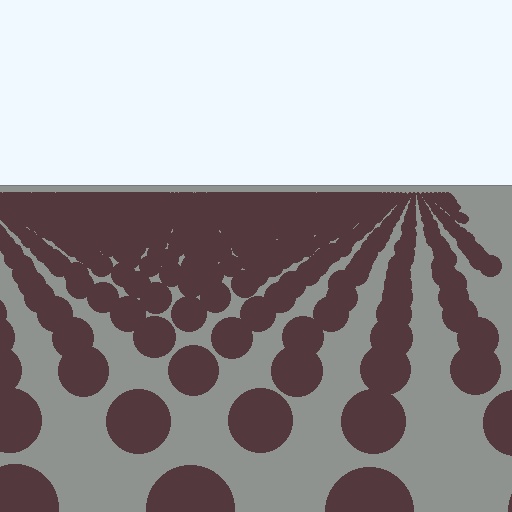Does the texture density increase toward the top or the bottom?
Density increases toward the top.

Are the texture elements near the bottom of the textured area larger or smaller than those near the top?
Larger. Near the bottom, elements are closer to the viewer and appear at a bigger on-screen size.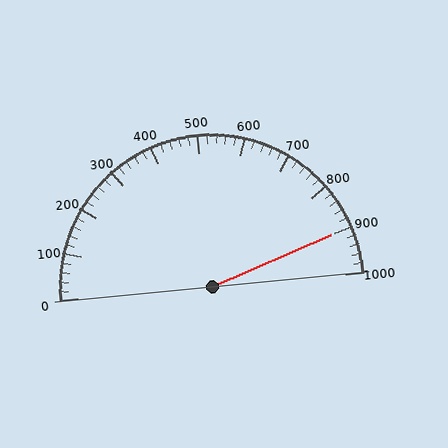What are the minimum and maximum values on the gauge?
The gauge ranges from 0 to 1000.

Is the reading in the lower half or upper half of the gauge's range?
The reading is in the upper half of the range (0 to 1000).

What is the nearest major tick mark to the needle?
The nearest major tick mark is 900.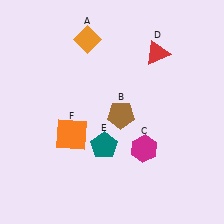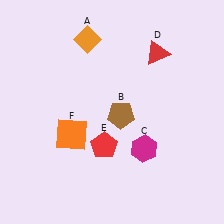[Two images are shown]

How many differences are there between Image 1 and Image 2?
There is 1 difference between the two images.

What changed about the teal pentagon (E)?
In Image 1, E is teal. In Image 2, it changed to red.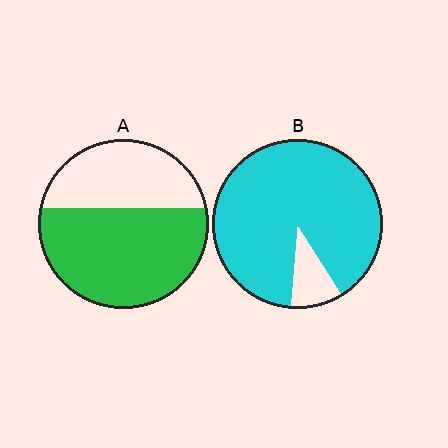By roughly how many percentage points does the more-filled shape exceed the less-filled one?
By roughly 30 percentage points (B over A).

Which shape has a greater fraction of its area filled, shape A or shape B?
Shape B.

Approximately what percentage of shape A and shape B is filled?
A is approximately 60% and B is approximately 90%.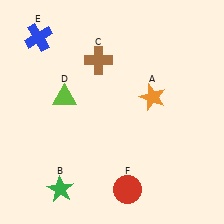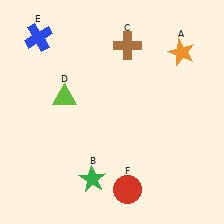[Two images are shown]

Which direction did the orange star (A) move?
The orange star (A) moved up.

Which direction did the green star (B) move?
The green star (B) moved right.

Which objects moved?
The objects that moved are: the orange star (A), the green star (B), the brown cross (C).